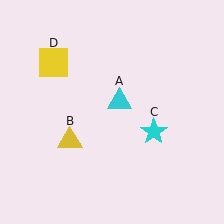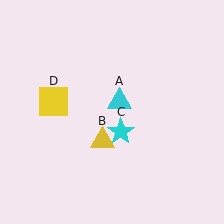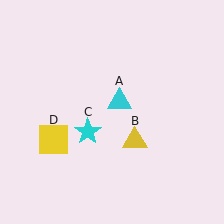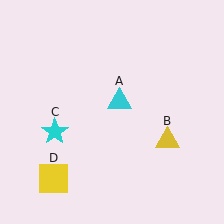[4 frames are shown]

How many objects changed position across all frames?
3 objects changed position: yellow triangle (object B), cyan star (object C), yellow square (object D).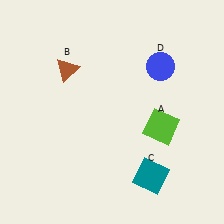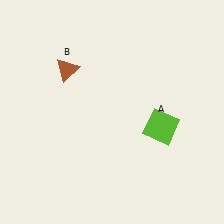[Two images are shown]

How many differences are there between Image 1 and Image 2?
There are 2 differences between the two images.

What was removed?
The teal square (C), the blue circle (D) were removed in Image 2.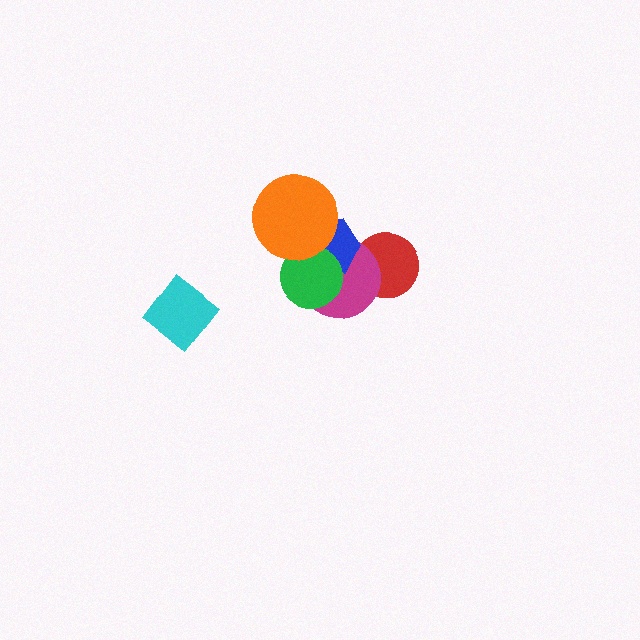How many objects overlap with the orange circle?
2 objects overlap with the orange circle.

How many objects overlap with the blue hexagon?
3 objects overlap with the blue hexagon.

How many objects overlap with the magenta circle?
3 objects overlap with the magenta circle.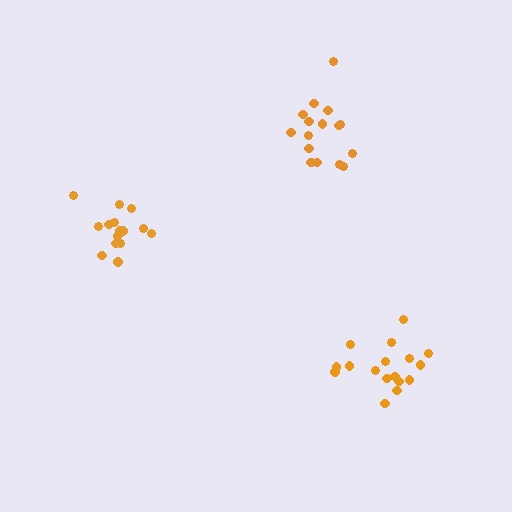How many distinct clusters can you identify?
There are 3 distinct clusters.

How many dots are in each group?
Group 1: 16 dots, Group 2: 16 dots, Group 3: 17 dots (49 total).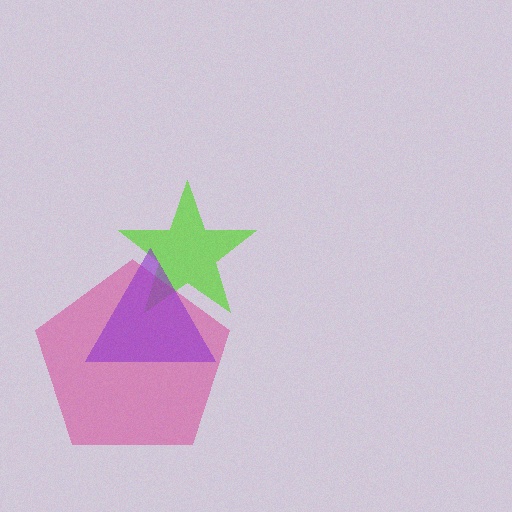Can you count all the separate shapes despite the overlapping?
Yes, there are 3 separate shapes.